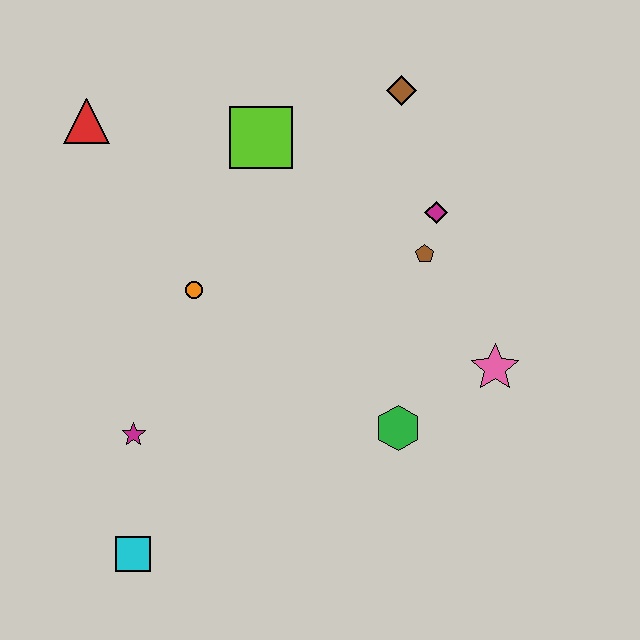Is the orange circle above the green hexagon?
Yes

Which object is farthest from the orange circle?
The pink star is farthest from the orange circle.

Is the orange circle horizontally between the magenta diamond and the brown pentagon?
No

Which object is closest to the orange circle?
The magenta star is closest to the orange circle.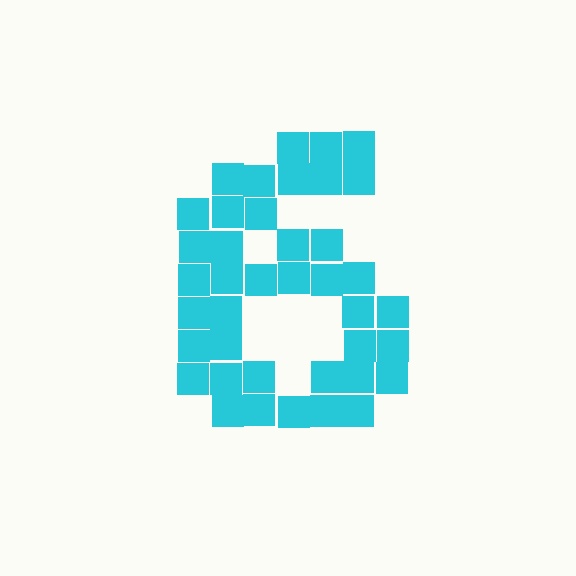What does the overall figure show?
The overall figure shows the digit 6.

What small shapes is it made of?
It is made of small squares.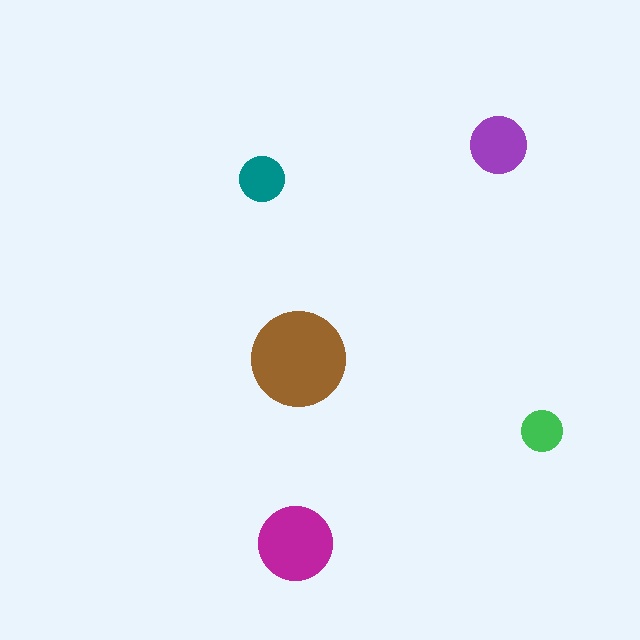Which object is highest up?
The purple circle is topmost.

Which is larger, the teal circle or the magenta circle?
The magenta one.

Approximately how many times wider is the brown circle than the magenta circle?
About 1.5 times wider.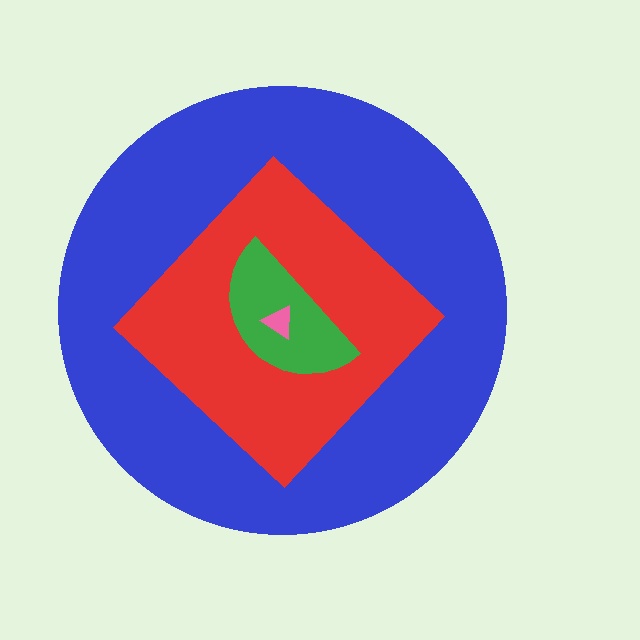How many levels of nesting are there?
4.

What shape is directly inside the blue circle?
The red diamond.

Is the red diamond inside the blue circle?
Yes.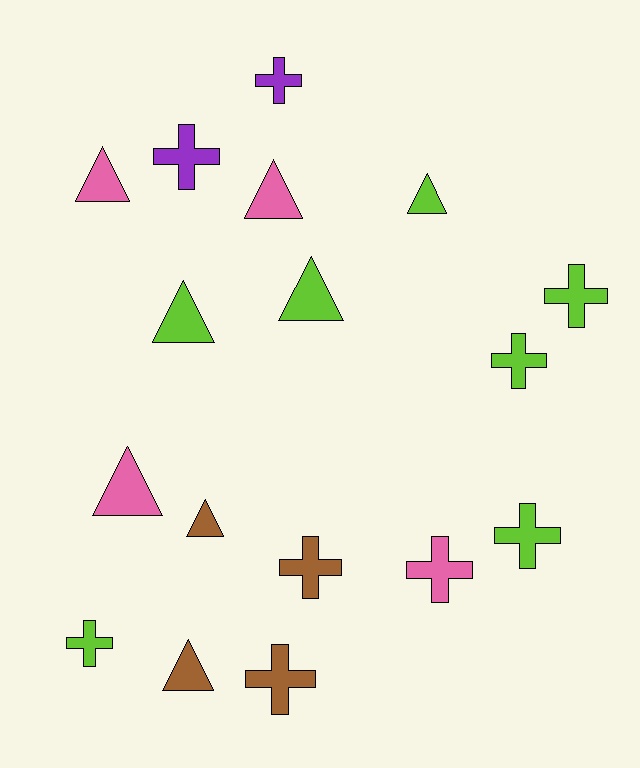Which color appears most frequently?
Lime, with 7 objects.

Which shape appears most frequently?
Cross, with 9 objects.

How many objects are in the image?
There are 17 objects.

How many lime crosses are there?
There are 4 lime crosses.